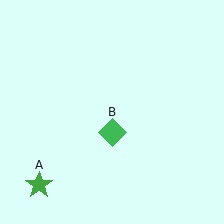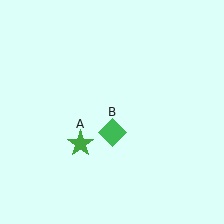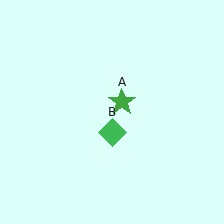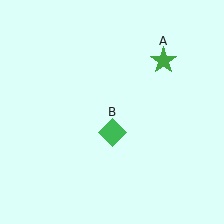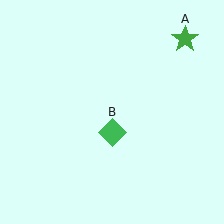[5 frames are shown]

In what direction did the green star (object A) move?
The green star (object A) moved up and to the right.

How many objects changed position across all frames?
1 object changed position: green star (object A).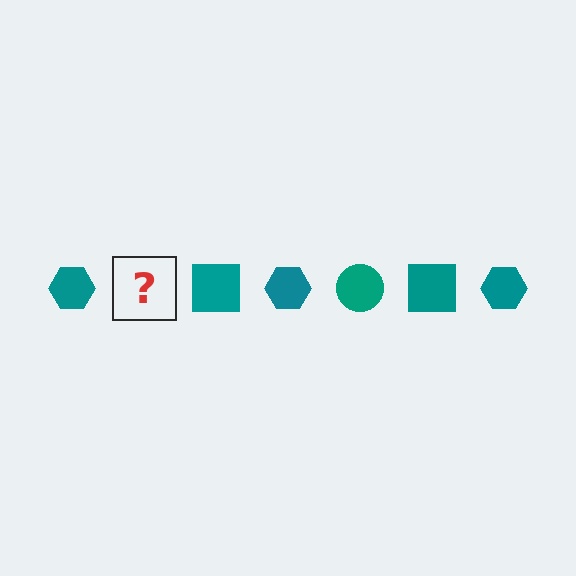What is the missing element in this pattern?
The missing element is a teal circle.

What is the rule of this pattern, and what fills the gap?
The rule is that the pattern cycles through hexagon, circle, square shapes in teal. The gap should be filled with a teal circle.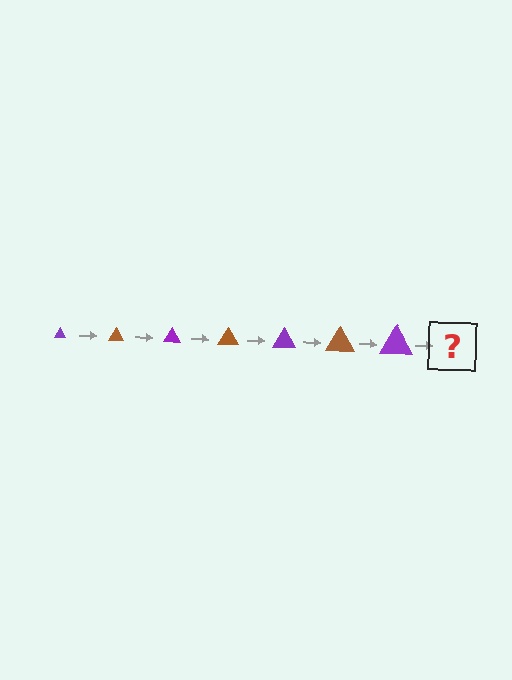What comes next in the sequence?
The next element should be a brown triangle, larger than the previous one.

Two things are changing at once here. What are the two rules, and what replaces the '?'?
The two rules are that the triangle grows larger each step and the color cycles through purple and brown. The '?' should be a brown triangle, larger than the previous one.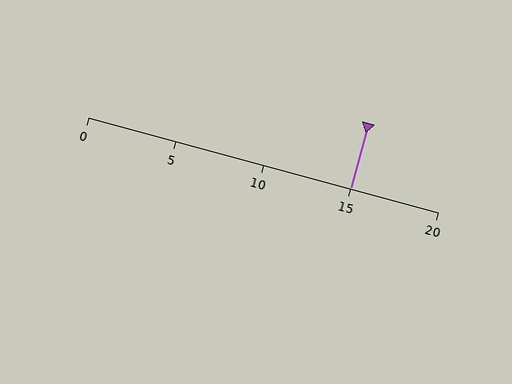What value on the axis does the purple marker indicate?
The marker indicates approximately 15.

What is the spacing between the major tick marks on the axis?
The major ticks are spaced 5 apart.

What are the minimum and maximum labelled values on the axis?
The axis runs from 0 to 20.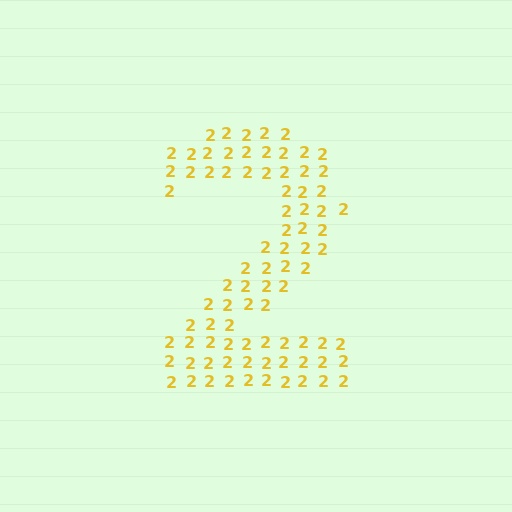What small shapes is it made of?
It is made of small digit 2's.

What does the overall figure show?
The overall figure shows the digit 2.